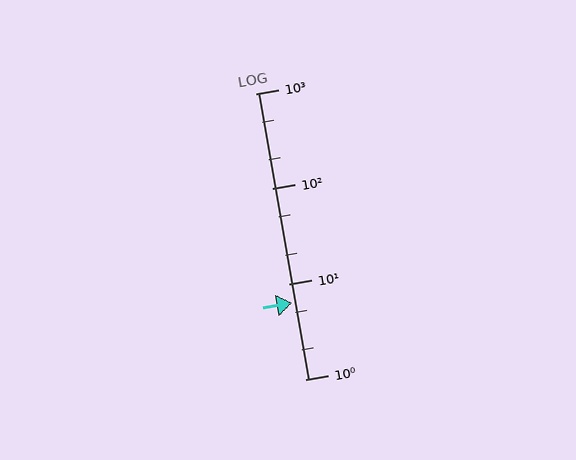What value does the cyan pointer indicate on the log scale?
The pointer indicates approximately 6.4.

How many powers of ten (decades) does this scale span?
The scale spans 3 decades, from 1 to 1000.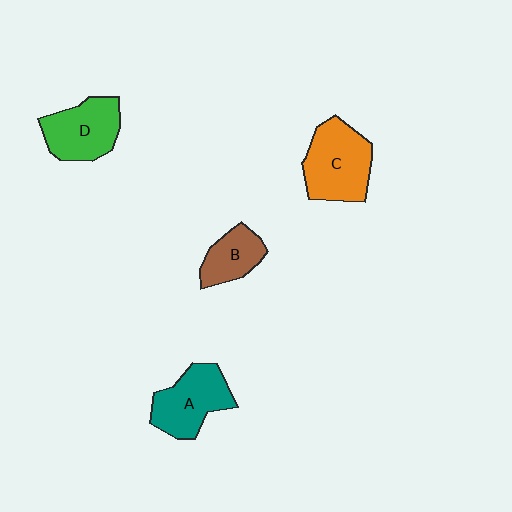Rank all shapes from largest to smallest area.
From largest to smallest: C (orange), A (teal), D (green), B (brown).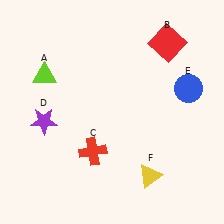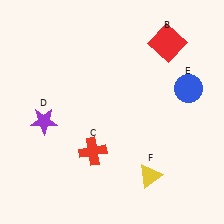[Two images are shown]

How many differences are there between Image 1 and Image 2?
There is 1 difference between the two images.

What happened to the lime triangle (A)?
The lime triangle (A) was removed in Image 2. It was in the top-left area of Image 1.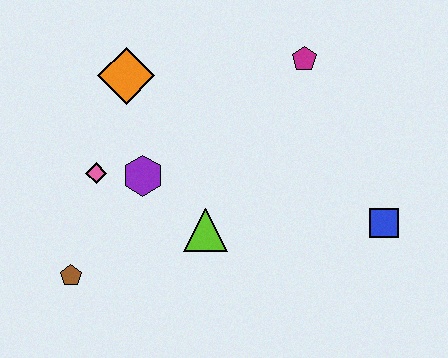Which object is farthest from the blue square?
The brown pentagon is farthest from the blue square.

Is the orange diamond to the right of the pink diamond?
Yes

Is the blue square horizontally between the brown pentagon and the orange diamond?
No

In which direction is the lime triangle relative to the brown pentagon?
The lime triangle is to the right of the brown pentagon.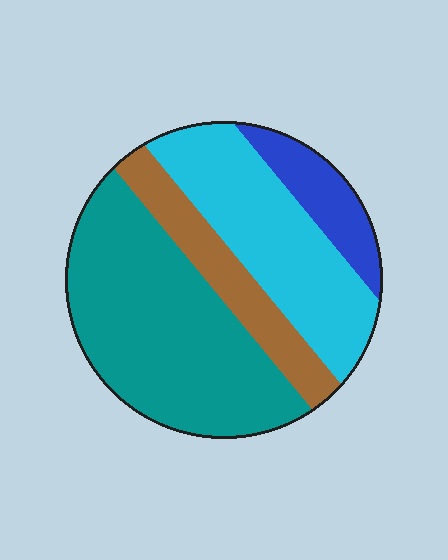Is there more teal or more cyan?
Teal.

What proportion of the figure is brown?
Brown covers about 15% of the figure.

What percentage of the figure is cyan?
Cyan takes up between a sixth and a third of the figure.